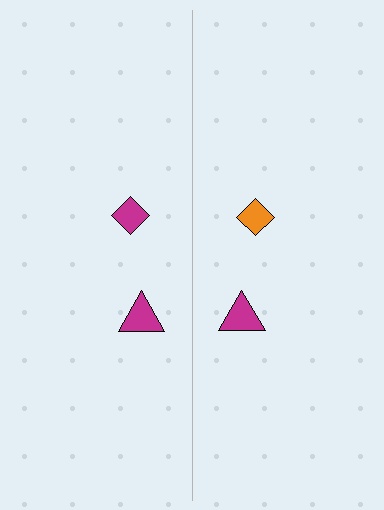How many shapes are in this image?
There are 4 shapes in this image.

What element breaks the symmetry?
The orange diamond on the right side breaks the symmetry — its mirror counterpart is magenta.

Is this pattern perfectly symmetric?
No, the pattern is not perfectly symmetric. The orange diamond on the right side breaks the symmetry — its mirror counterpart is magenta.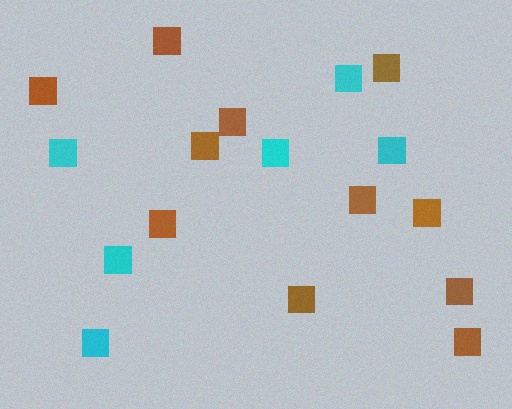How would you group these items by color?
There are 2 groups: one group of cyan squares (6) and one group of brown squares (11).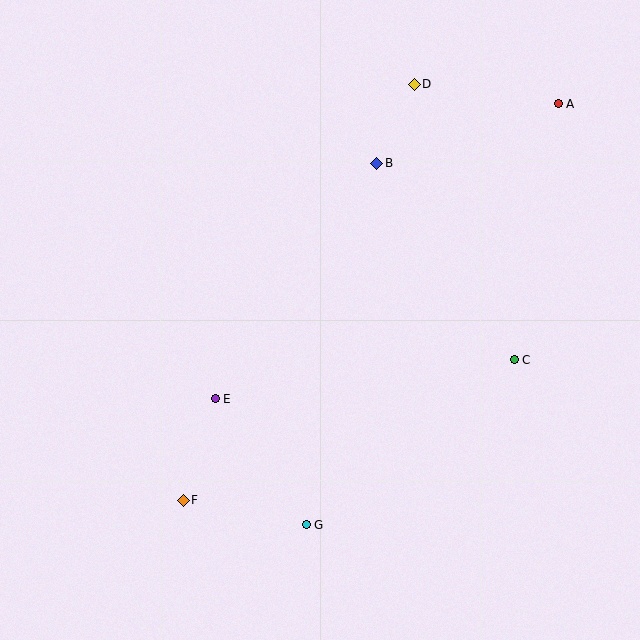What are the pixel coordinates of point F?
Point F is at (183, 500).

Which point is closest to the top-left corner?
Point B is closest to the top-left corner.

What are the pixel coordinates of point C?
Point C is at (514, 360).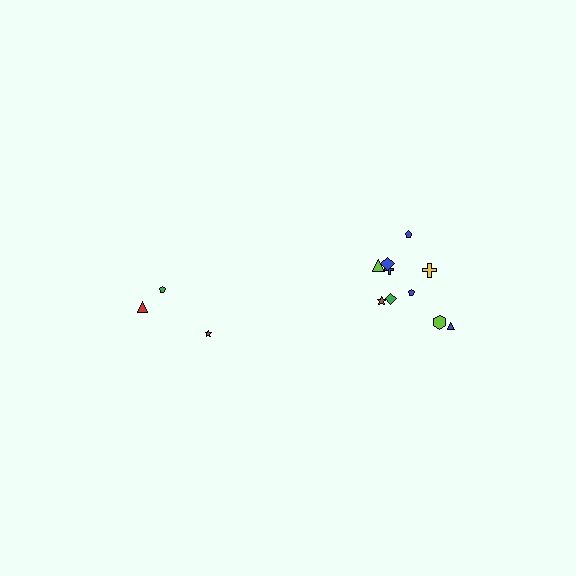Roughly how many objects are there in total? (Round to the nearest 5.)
Roughly 15 objects in total.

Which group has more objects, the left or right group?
The right group.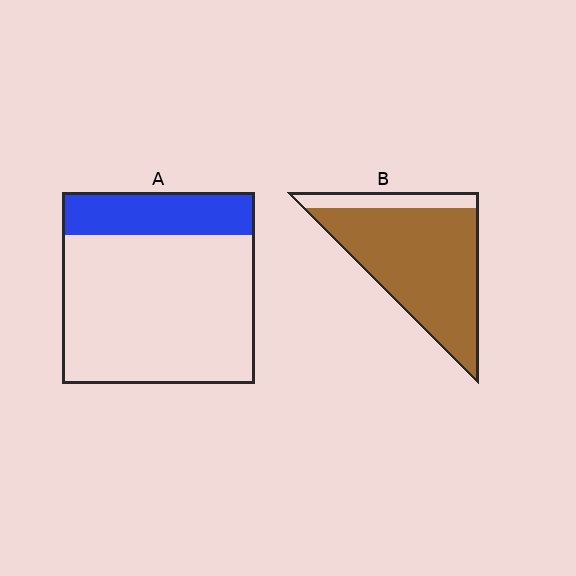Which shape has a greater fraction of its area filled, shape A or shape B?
Shape B.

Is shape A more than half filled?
No.